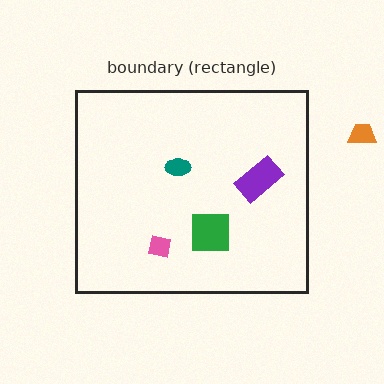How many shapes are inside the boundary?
4 inside, 1 outside.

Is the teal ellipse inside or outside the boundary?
Inside.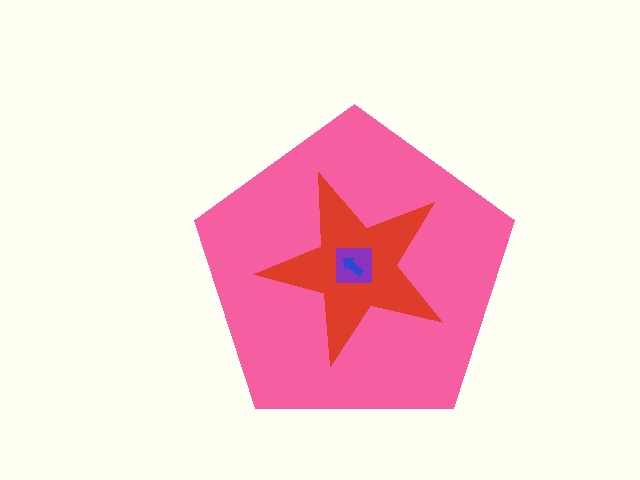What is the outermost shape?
The pink pentagon.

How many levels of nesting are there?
4.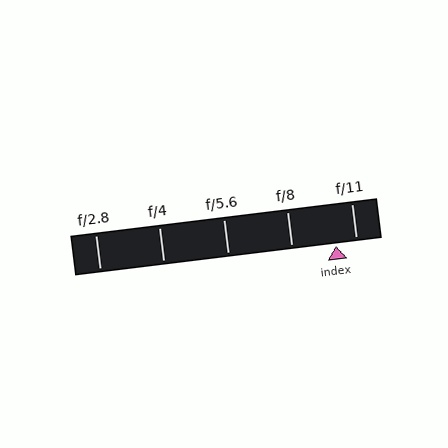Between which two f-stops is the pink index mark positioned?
The index mark is between f/8 and f/11.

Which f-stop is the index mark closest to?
The index mark is closest to f/11.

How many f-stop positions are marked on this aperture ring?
There are 5 f-stop positions marked.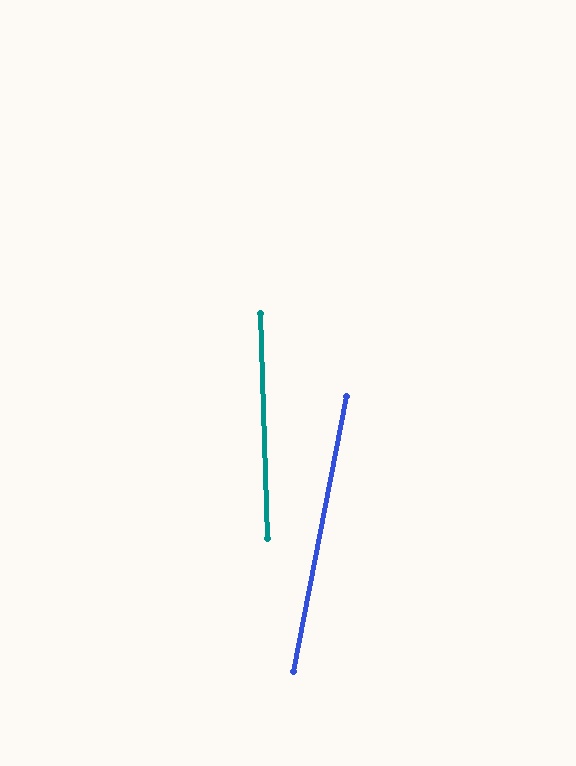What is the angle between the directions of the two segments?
Approximately 13 degrees.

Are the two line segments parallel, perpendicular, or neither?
Neither parallel nor perpendicular — they differ by about 13°.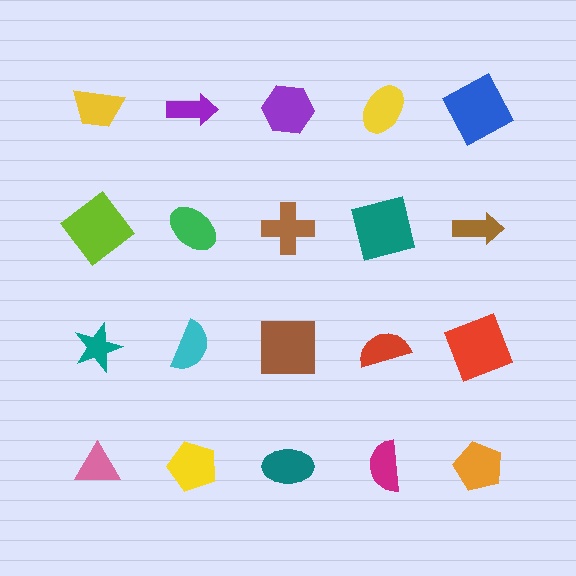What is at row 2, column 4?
A teal square.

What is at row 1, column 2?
A purple arrow.